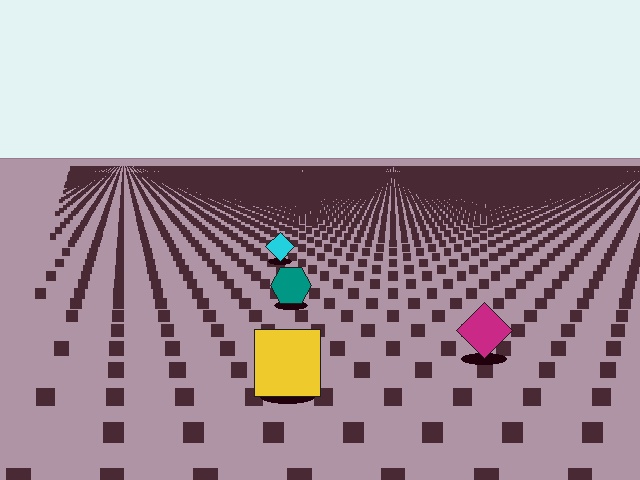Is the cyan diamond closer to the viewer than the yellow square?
No. The yellow square is closer — you can tell from the texture gradient: the ground texture is coarser near it.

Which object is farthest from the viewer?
The cyan diamond is farthest from the viewer. It appears smaller and the ground texture around it is denser.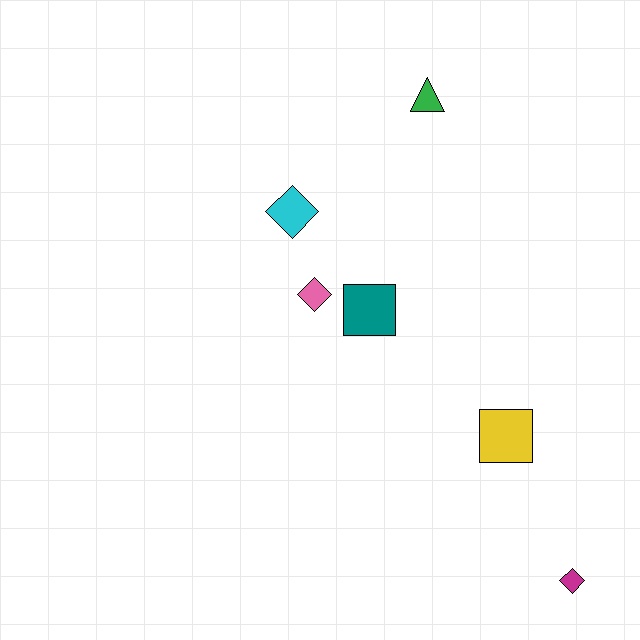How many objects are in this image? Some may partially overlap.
There are 6 objects.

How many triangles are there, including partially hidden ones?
There is 1 triangle.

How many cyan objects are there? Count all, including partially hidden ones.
There is 1 cyan object.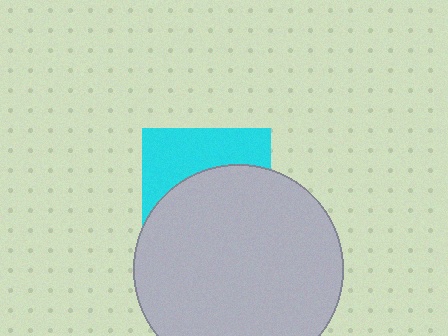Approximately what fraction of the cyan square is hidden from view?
Roughly 61% of the cyan square is hidden behind the light gray circle.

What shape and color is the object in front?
The object in front is a light gray circle.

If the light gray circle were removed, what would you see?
You would see the complete cyan square.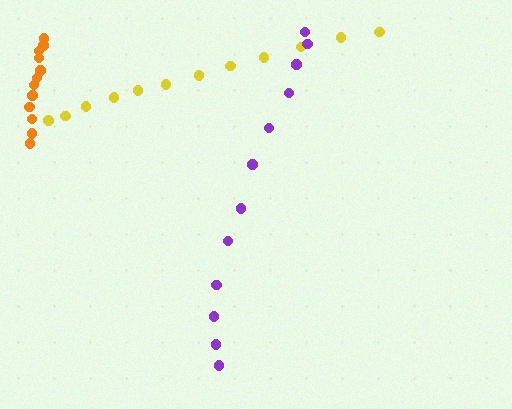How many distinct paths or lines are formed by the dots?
There are 3 distinct paths.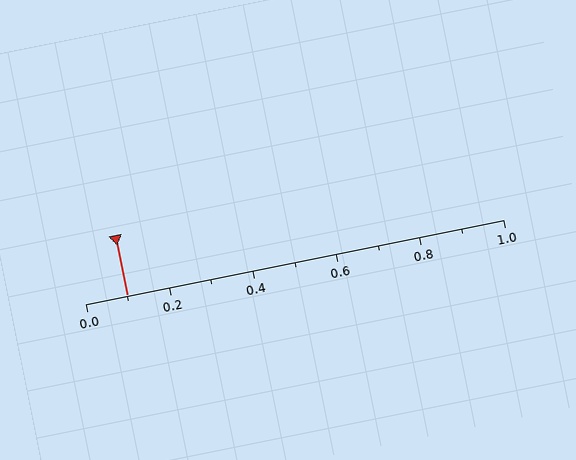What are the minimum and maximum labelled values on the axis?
The axis runs from 0.0 to 1.0.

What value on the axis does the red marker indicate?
The marker indicates approximately 0.1.